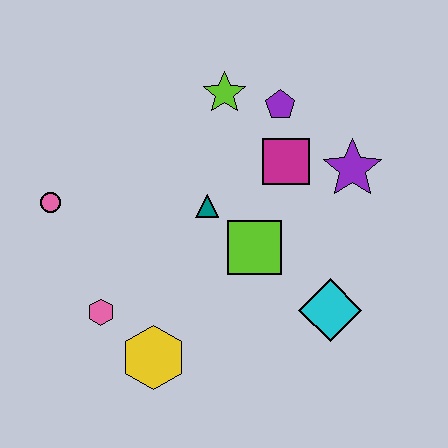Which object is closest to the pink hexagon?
The yellow hexagon is closest to the pink hexagon.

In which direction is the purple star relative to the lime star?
The purple star is to the right of the lime star.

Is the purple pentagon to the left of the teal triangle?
No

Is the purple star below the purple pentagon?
Yes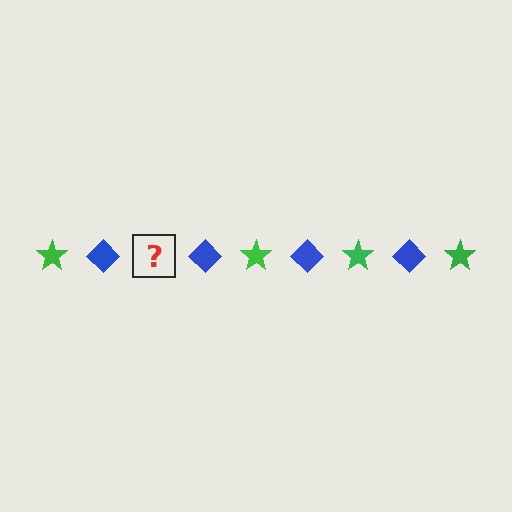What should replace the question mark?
The question mark should be replaced with a green star.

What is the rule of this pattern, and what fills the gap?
The rule is that the pattern alternates between green star and blue diamond. The gap should be filled with a green star.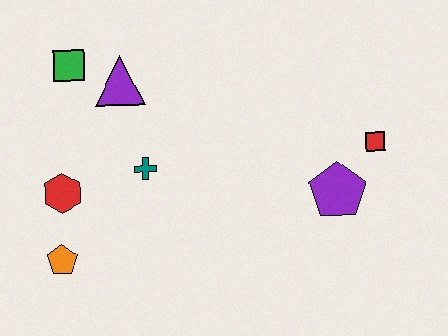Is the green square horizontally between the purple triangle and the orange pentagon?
Yes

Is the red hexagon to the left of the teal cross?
Yes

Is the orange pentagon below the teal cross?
Yes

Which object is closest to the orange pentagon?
The red hexagon is closest to the orange pentagon.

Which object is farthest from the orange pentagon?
The red square is farthest from the orange pentagon.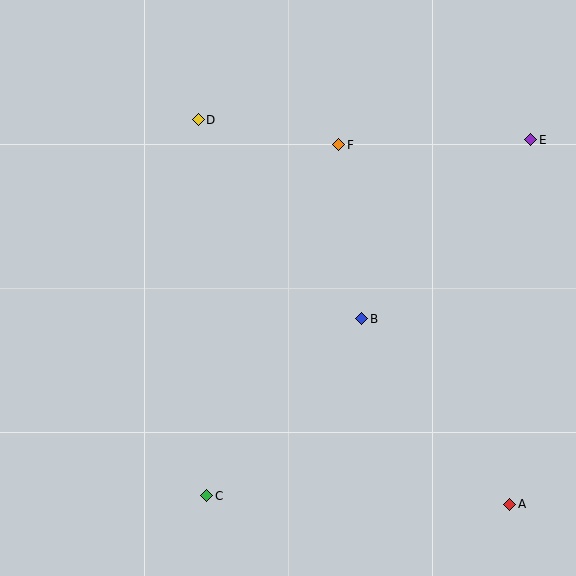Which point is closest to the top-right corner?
Point E is closest to the top-right corner.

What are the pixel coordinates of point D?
Point D is at (198, 120).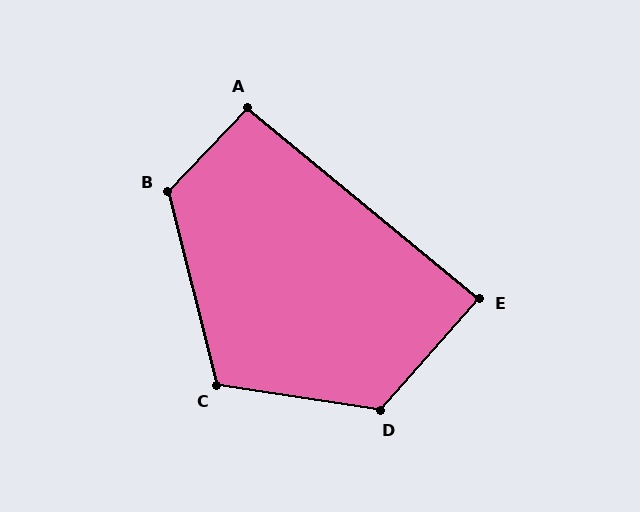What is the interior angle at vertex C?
Approximately 113 degrees (obtuse).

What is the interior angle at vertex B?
Approximately 122 degrees (obtuse).